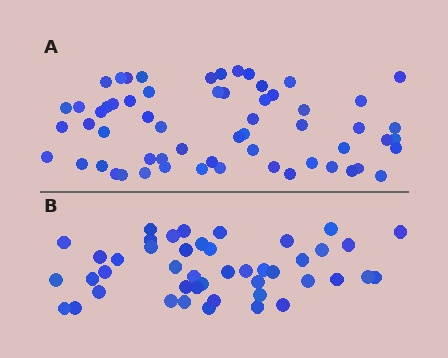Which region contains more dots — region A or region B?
Region A (the top region) has more dots.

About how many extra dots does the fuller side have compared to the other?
Region A has approximately 15 more dots than region B.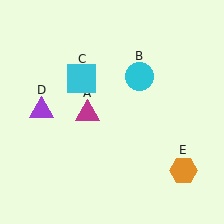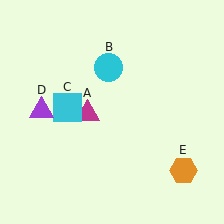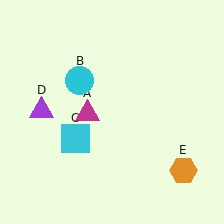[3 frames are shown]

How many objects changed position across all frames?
2 objects changed position: cyan circle (object B), cyan square (object C).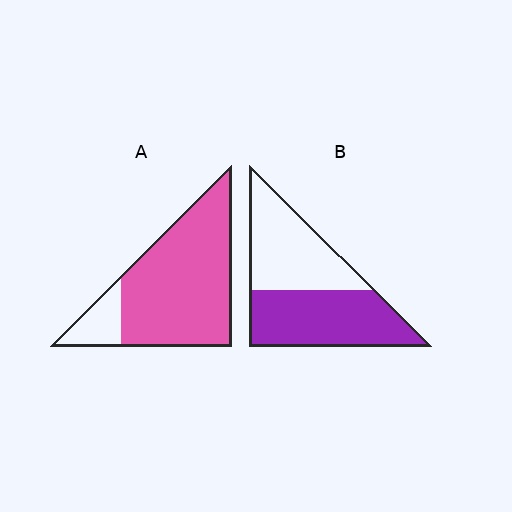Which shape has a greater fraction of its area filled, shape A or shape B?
Shape A.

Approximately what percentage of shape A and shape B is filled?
A is approximately 85% and B is approximately 55%.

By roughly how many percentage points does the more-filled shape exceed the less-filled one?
By roughly 30 percentage points (A over B).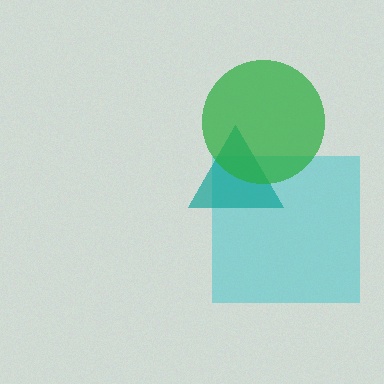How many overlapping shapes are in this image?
There are 3 overlapping shapes in the image.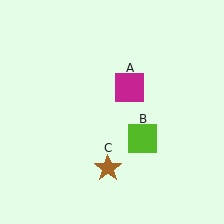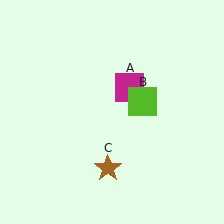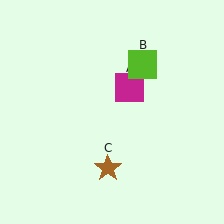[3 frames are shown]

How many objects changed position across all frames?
1 object changed position: lime square (object B).